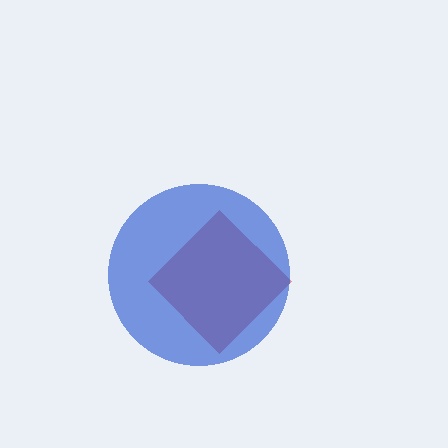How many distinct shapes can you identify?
There are 2 distinct shapes: a red diamond, a blue circle.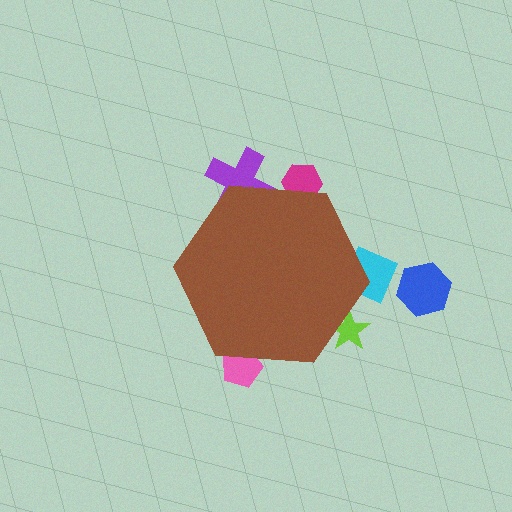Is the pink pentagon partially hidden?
Yes, the pink pentagon is partially hidden behind the brown hexagon.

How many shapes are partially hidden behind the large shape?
5 shapes are partially hidden.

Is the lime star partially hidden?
Yes, the lime star is partially hidden behind the brown hexagon.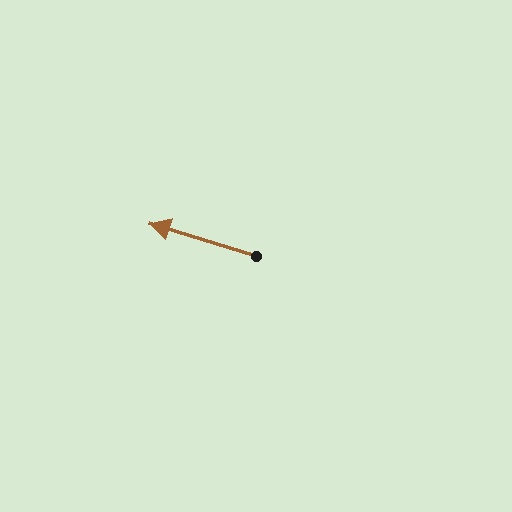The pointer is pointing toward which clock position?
Roughly 10 o'clock.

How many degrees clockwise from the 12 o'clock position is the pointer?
Approximately 287 degrees.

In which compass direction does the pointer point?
West.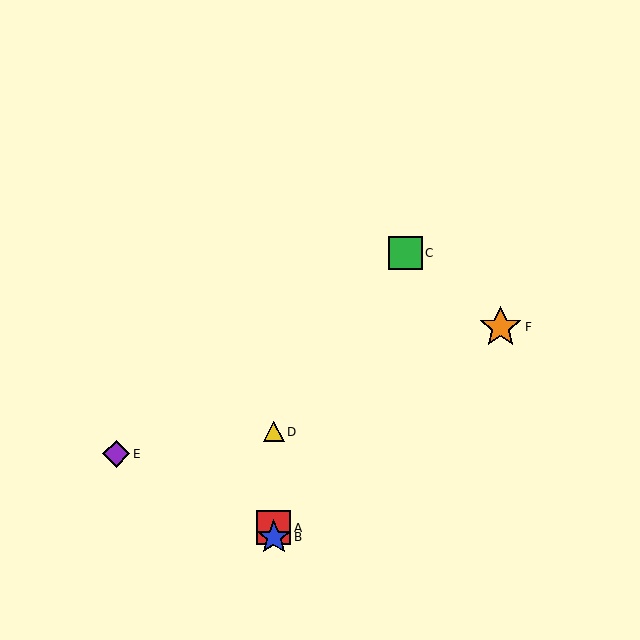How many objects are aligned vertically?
3 objects (A, B, D) are aligned vertically.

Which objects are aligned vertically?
Objects A, B, D are aligned vertically.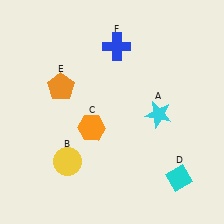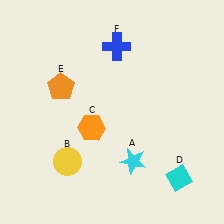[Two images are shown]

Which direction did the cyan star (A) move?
The cyan star (A) moved down.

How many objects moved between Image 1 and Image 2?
1 object moved between the two images.